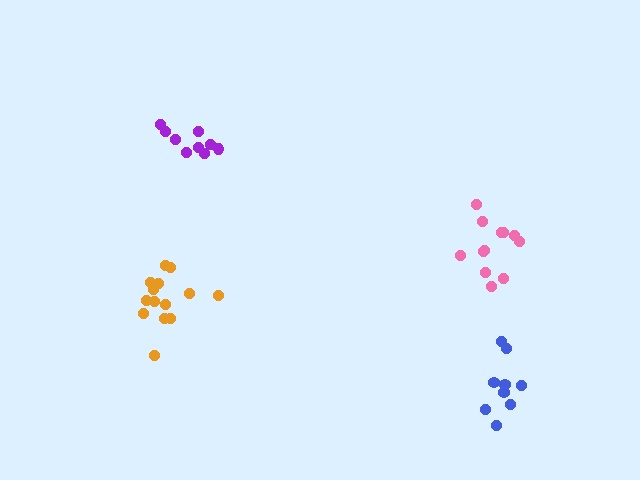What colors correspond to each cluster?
The clusters are colored: orange, blue, purple, pink.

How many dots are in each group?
Group 1: 14 dots, Group 2: 9 dots, Group 3: 9 dots, Group 4: 12 dots (44 total).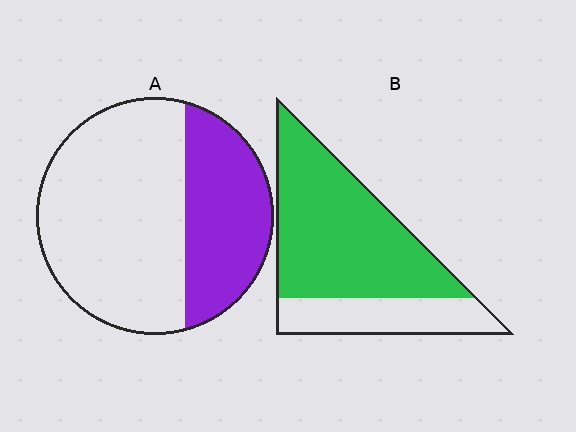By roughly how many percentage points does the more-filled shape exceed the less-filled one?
By roughly 35 percentage points (B over A).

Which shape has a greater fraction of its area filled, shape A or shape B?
Shape B.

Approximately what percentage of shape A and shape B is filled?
A is approximately 35% and B is approximately 70%.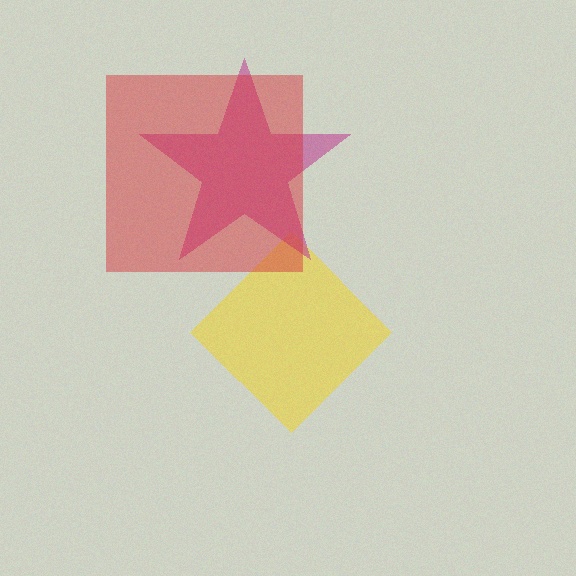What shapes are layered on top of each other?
The layered shapes are: a yellow diamond, a magenta star, a red square.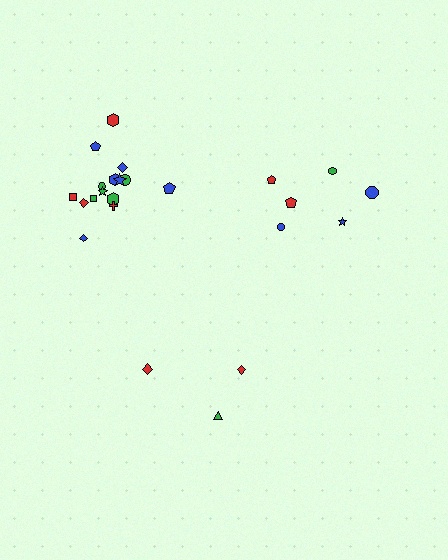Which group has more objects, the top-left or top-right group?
The top-left group.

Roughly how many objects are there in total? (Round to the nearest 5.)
Roughly 25 objects in total.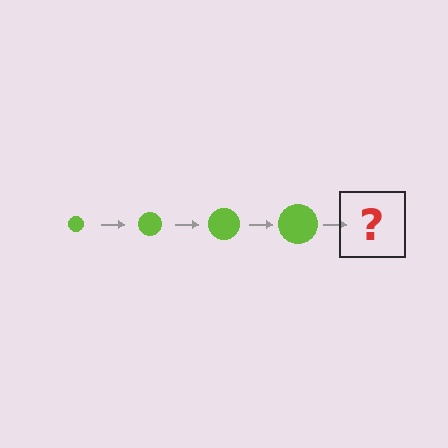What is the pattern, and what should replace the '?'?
The pattern is that the circle gets progressively larger each step. The '?' should be a lime circle, larger than the previous one.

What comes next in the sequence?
The next element should be a lime circle, larger than the previous one.